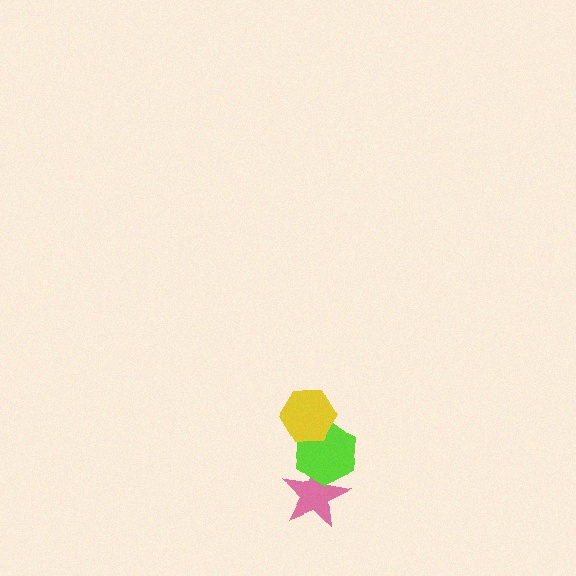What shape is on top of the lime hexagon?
The yellow hexagon is on top of the lime hexagon.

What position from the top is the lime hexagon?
The lime hexagon is 2nd from the top.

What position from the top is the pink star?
The pink star is 3rd from the top.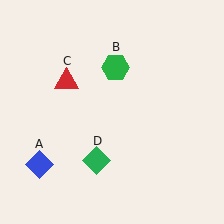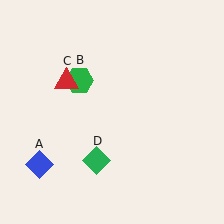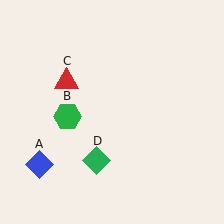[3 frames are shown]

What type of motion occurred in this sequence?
The green hexagon (object B) rotated counterclockwise around the center of the scene.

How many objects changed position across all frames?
1 object changed position: green hexagon (object B).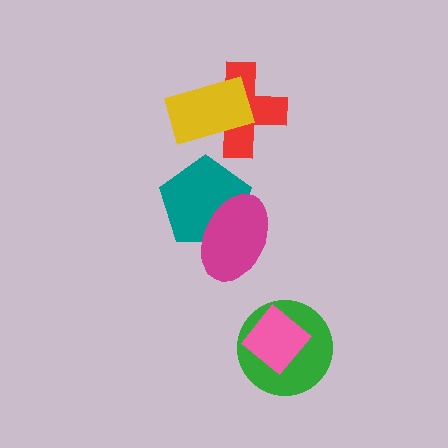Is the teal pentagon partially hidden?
Yes, it is partially covered by another shape.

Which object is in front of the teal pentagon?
The magenta ellipse is in front of the teal pentagon.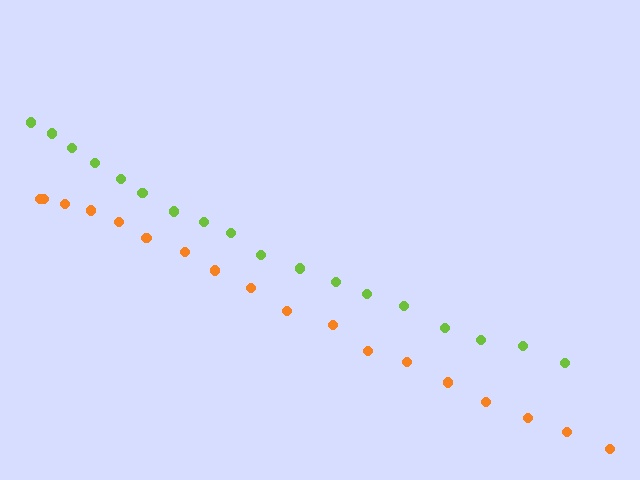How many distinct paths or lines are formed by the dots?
There are 2 distinct paths.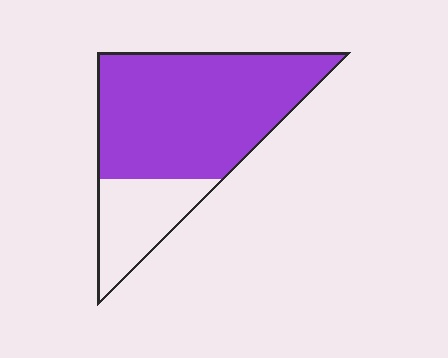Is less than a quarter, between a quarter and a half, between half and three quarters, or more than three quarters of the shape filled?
Between half and three quarters.